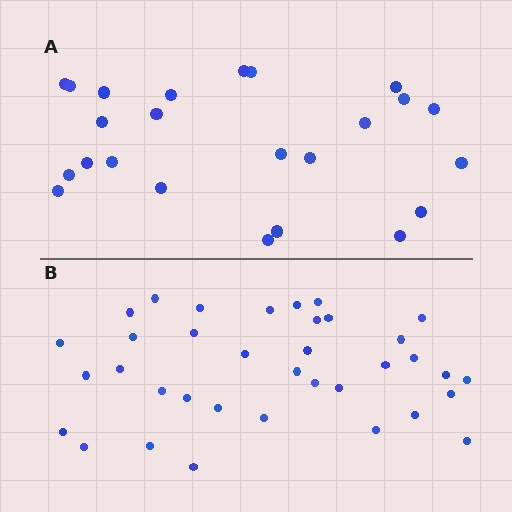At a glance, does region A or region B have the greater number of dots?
Region B (the bottom region) has more dots.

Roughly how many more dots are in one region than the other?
Region B has roughly 12 or so more dots than region A.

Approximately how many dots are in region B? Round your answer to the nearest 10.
About 40 dots. (The exact count is 36, which rounds to 40.)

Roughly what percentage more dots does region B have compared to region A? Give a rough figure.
About 50% more.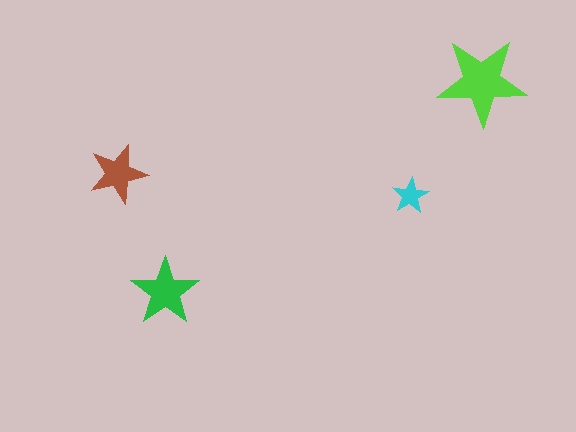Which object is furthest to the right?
The lime star is rightmost.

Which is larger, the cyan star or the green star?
The green one.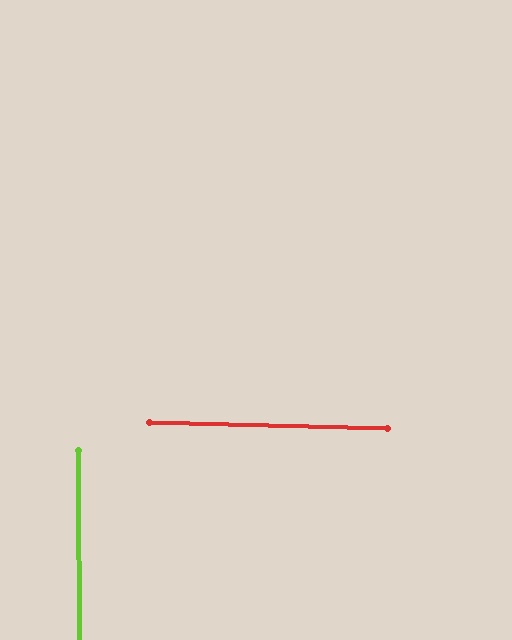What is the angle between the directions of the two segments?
Approximately 88 degrees.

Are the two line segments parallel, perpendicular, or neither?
Perpendicular — they meet at approximately 88°.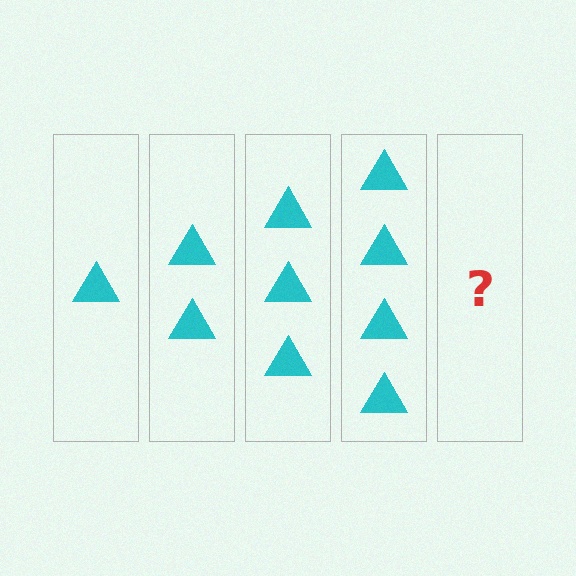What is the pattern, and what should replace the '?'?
The pattern is that each step adds one more triangle. The '?' should be 5 triangles.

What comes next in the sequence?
The next element should be 5 triangles.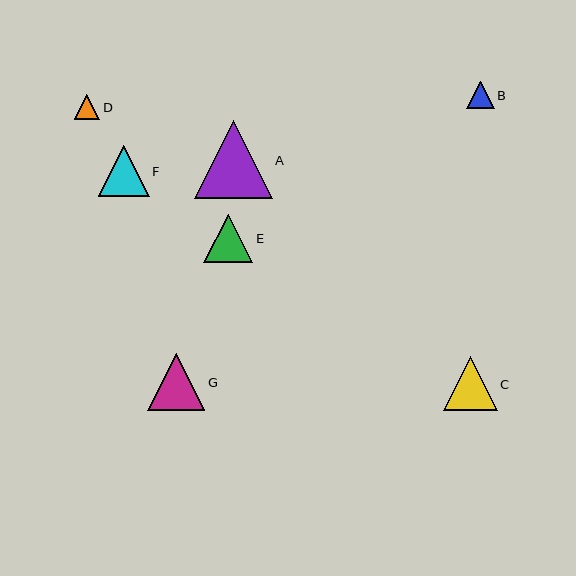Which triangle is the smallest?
Triangle D is the smallest with a size of approximately 26 pixels.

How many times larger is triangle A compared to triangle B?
Triangle A is approximately 2.8 times the size of triangle B.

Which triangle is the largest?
Triangle A is the largest with a size of approximately 78 pixels.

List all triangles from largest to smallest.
From largest to smallest: A, G, C, F, E, B, D.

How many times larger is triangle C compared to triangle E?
Triangle C is approximately 1.1 times the size of triangle E.